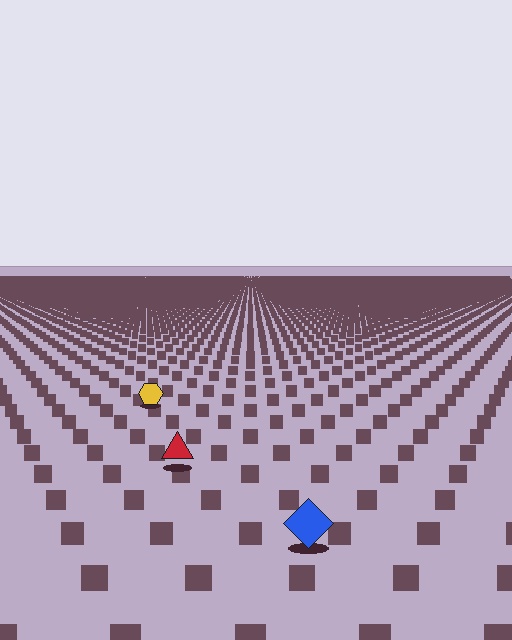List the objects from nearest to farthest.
From nearest to farthest: the blue diamond, the red triangle, the yellow hexagon.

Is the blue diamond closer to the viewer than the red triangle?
Yes. The blue diamond is closer — you can tell from the texture gradient: the ground texture is coarser near it.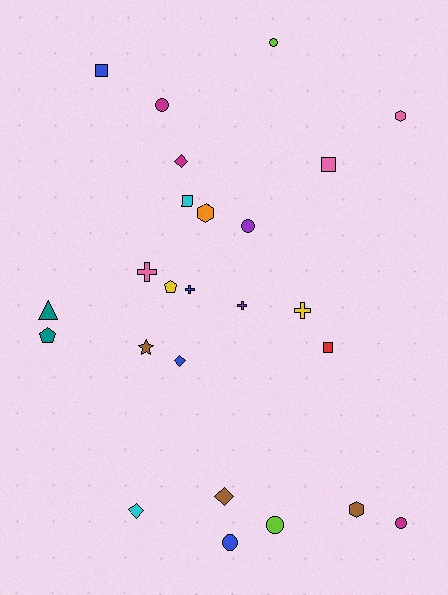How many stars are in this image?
There is 1 star.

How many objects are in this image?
There are 25 objects.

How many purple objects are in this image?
There are 2 purple objects.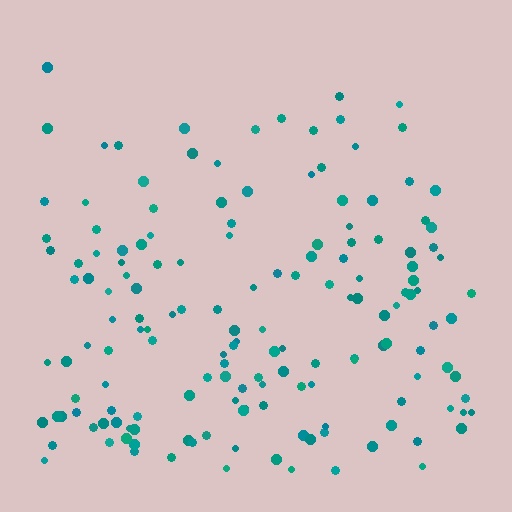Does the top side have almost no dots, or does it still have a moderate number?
Still a moderate number, just noticeably fewer than the bottom.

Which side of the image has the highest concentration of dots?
The bottom.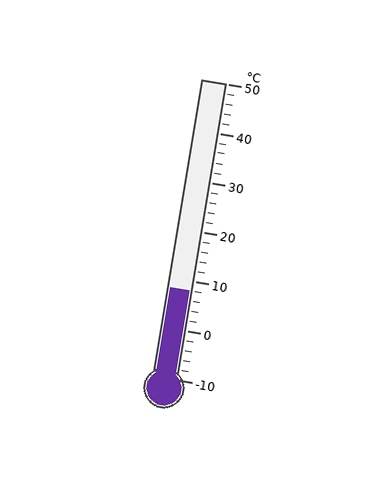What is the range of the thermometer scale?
The thermometer scale ranges from -10°C to 50°C.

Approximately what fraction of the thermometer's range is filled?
The thermometer is filled to approximately 30% of its range.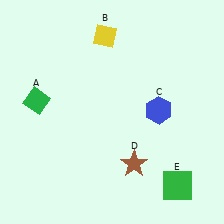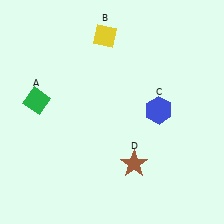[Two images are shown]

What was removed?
The green square (E) was removed in Image 2.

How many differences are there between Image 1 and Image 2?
There is 1 difference between the two images.